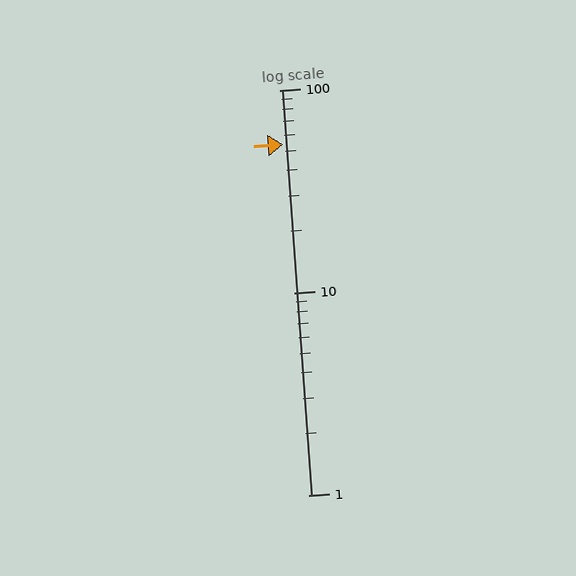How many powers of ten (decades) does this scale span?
The scale spans 2 decades, from 1 to 100.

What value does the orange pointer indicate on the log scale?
The pointer indicates approximately 54.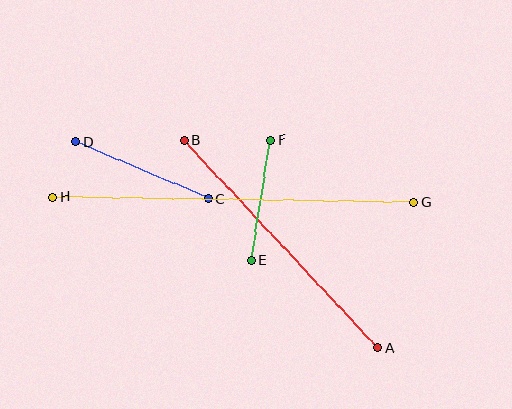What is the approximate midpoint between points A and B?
The midpoint is at approximately (281, 244) pixels.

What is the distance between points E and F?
The distance is approximately 122 pixels.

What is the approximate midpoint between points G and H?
The midpoint is at approximately (233, 200) pixels.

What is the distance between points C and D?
The distance is approximately 144 pixels.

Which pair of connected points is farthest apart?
Points G and H are farthest apart.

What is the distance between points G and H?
The distance is approximately 361 pixels.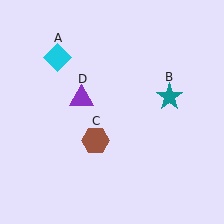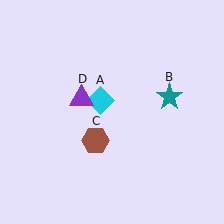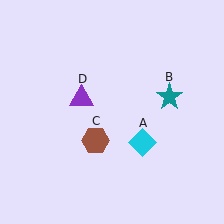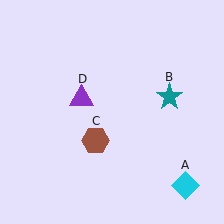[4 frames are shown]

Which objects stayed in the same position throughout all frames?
Teal star (object B) and brown hexagon (object C) and purple triangle (object D) remained stationary.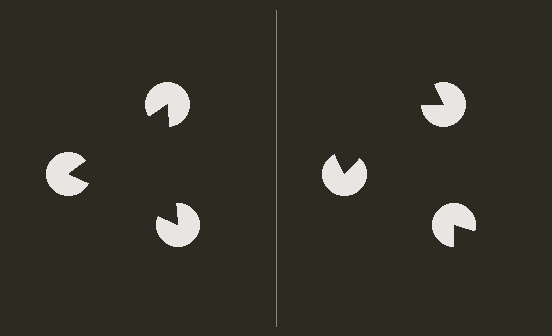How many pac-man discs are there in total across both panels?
6 — 3 on each side.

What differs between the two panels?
The pac-man discs are positioned identically on both sides; only the wedge orientations differ. On the left they align to a triangle; on the right they are misaligned.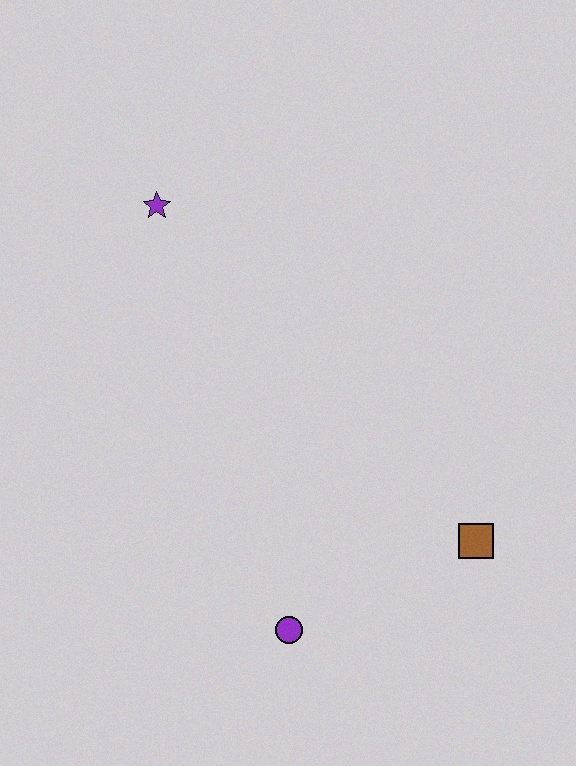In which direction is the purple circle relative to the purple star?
The purple circle is below the purple star.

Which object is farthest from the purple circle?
The purple star is farthest from the purple circle.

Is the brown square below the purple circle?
No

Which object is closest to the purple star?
The purple circle is closest to the purple star.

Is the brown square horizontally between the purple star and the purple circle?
No